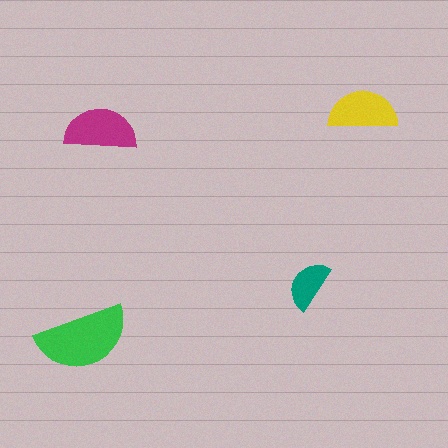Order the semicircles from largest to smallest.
the green one, the magenta one, the yellow one, the teal one.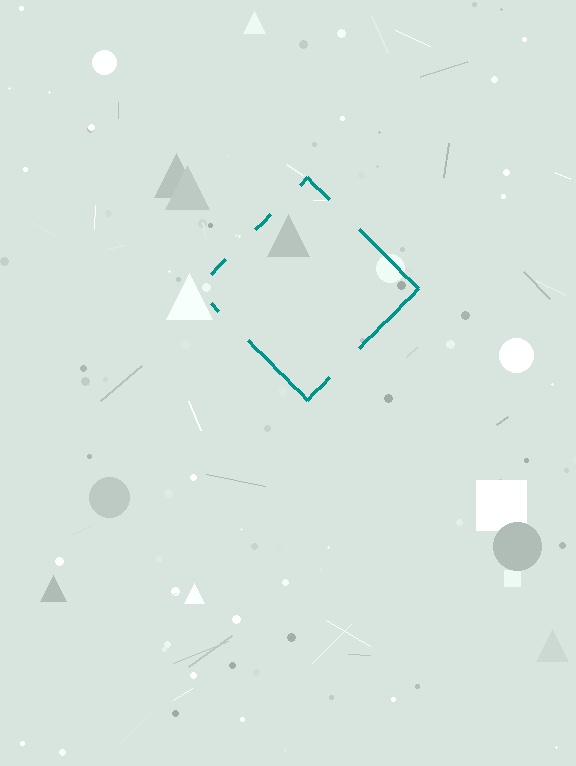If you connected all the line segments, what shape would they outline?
They would outline a diamond.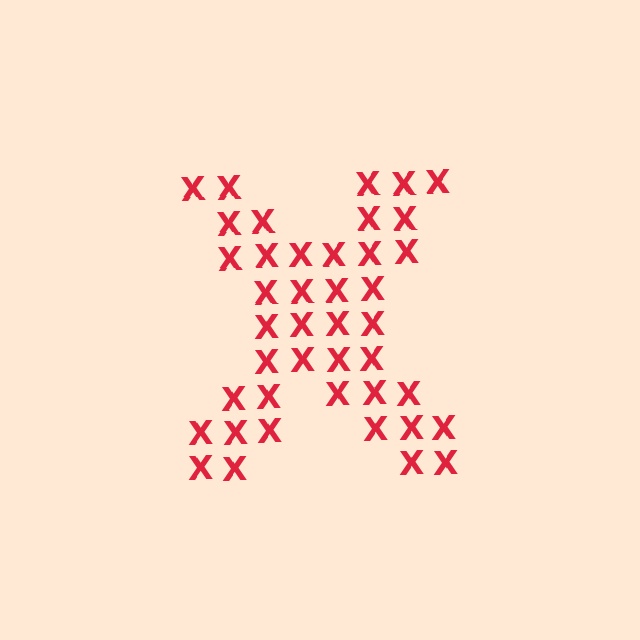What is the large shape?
The large shape is the letter X.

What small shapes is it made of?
It is made of small letter X's.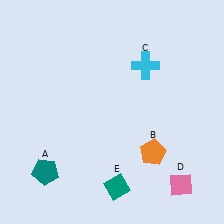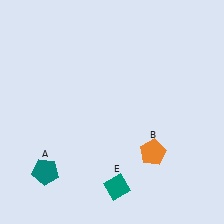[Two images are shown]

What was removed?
The pink diamond (D), the cyan cross (C) were removed in Image 2.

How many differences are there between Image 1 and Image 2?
There are 2 differences between the two images.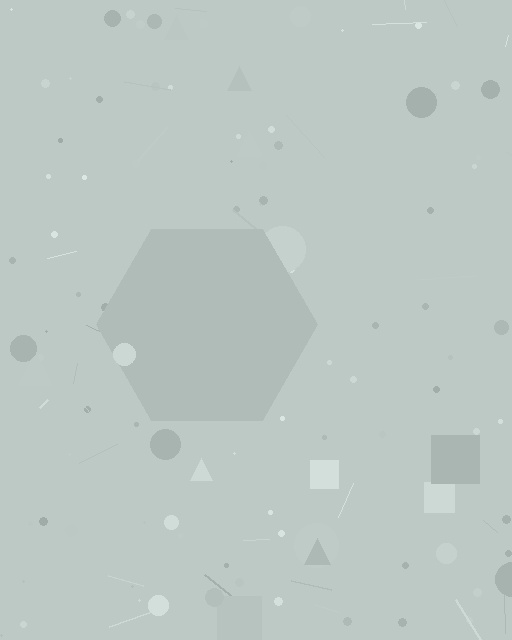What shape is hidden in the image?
A hexagon is hidden in the image.